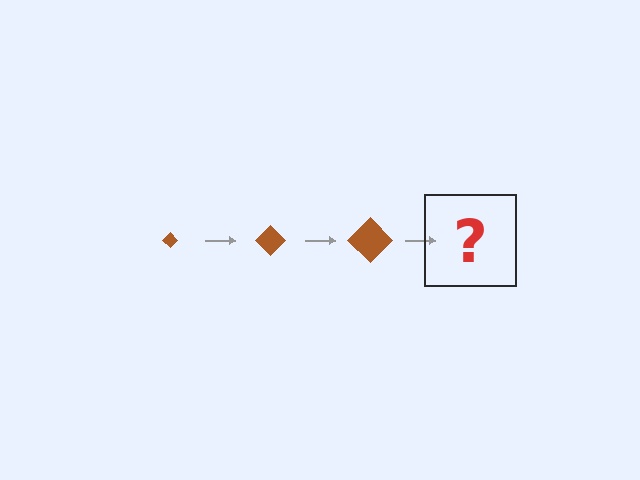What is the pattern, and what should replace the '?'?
The pattern is that the diamond gets progressively larger each step. The '?' should be a brown diamond, larger than the previous one.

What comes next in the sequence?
The next element should be a brown diamond, larger than the previous one.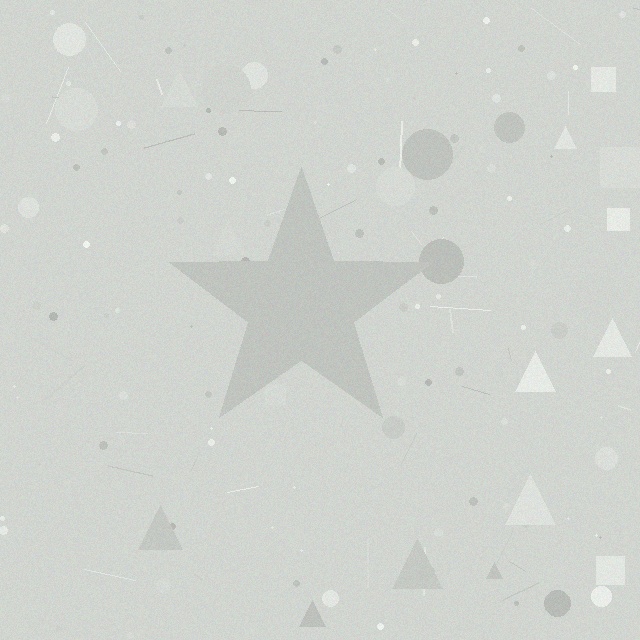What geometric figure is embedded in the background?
A star is embedded in the background.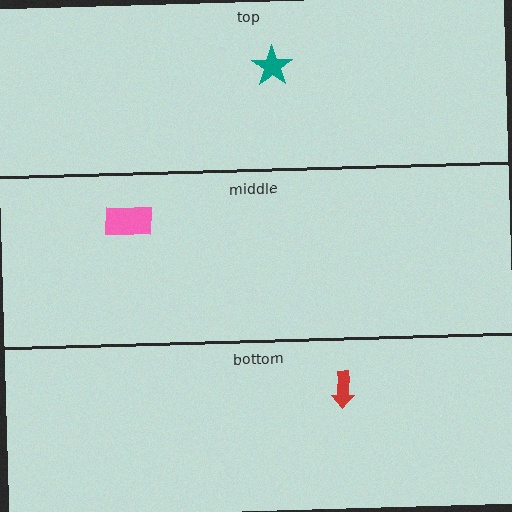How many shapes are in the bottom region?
1.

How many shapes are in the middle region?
1.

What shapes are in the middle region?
The pink rectangle.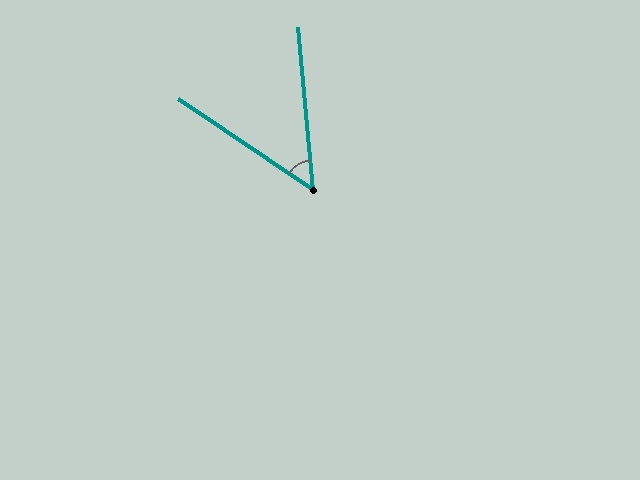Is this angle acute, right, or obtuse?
It is acute.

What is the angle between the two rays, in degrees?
Approximately 51 degrees.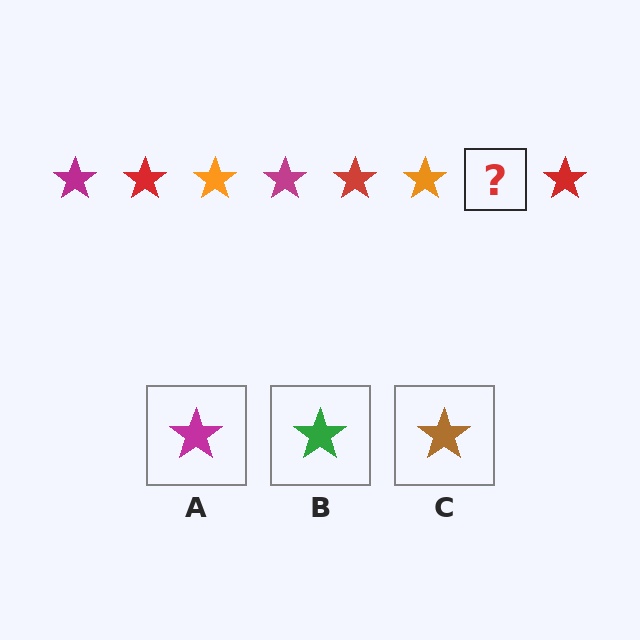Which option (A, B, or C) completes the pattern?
A.